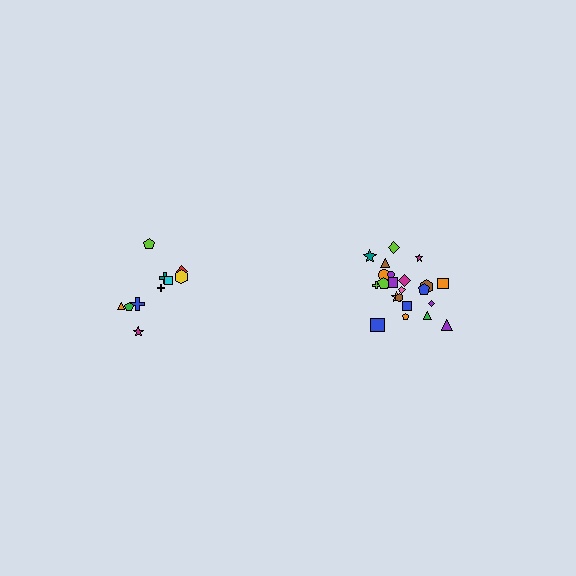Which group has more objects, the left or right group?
The right group.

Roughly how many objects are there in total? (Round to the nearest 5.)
Roughly 30 objects in total.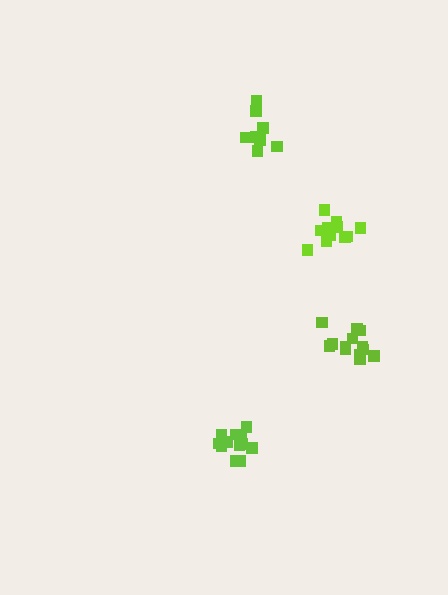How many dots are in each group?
Group 1: 8 dots, Group 2: 11 dots, Group 3: 12 dots, Group 4: 13 dots (44 total).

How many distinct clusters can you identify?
There are 4 distinct clusters.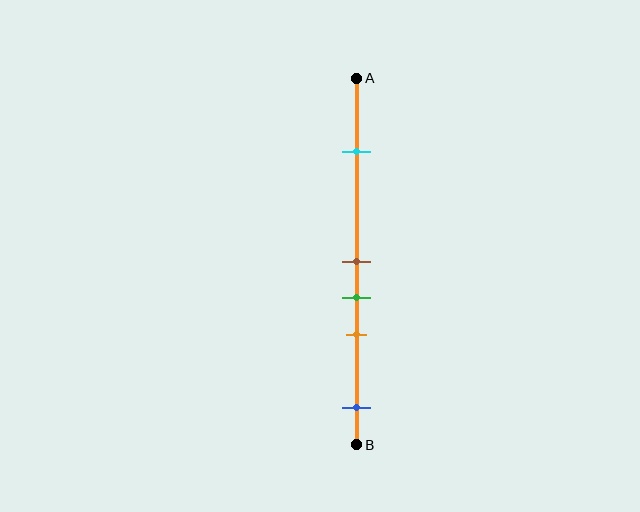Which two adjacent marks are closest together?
The brown and green marks are the closest adjacent pair.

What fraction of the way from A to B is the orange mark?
The orange mark is approximately 70% (0.7) of the way from A to B.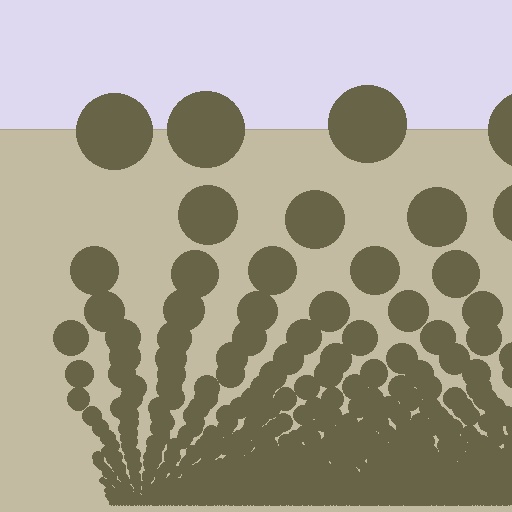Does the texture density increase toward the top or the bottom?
Density increases toward the bottom.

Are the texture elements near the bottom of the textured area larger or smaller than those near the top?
Smaller. The gradient is inverted — elements near the bottom are smaller and denser.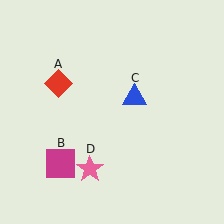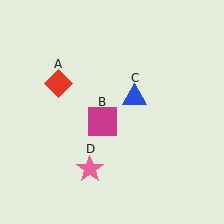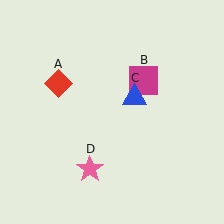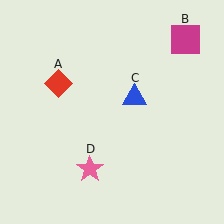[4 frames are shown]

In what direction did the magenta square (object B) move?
The magenta square (object B) moved up and to the right.